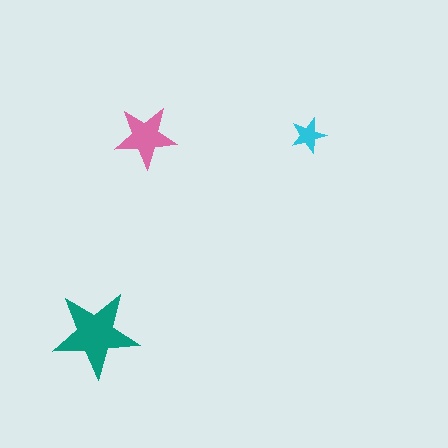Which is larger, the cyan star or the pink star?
The pink one.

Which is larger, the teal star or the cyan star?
The teal one.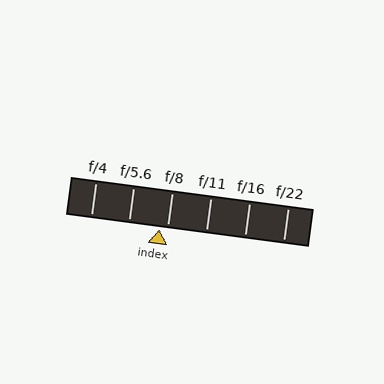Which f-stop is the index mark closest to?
The index mark is closest to f/8.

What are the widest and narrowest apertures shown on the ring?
The widest aperture shown is f/4 and the narrowest is f/22.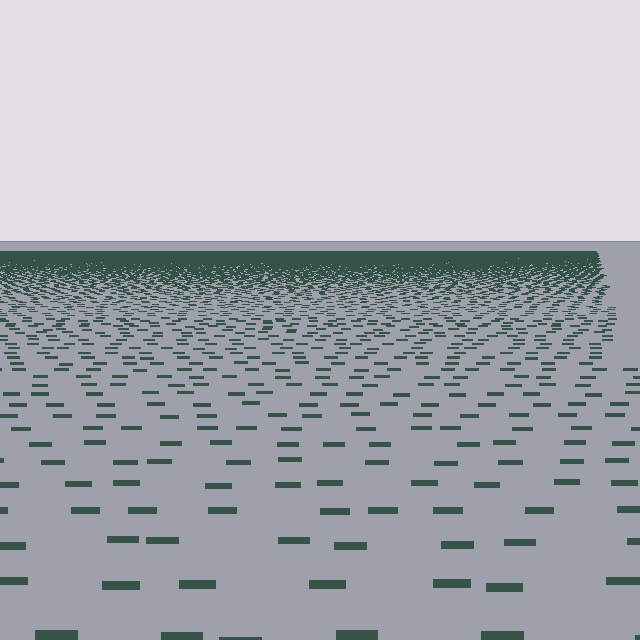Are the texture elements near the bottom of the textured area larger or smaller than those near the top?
Larger. Near the bottom, elements are closer to the viewer and appear at a bigger on-screen size.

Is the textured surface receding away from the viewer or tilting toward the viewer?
The surface is receding away from the viewer. Texture elements get smaller and denser toward the top.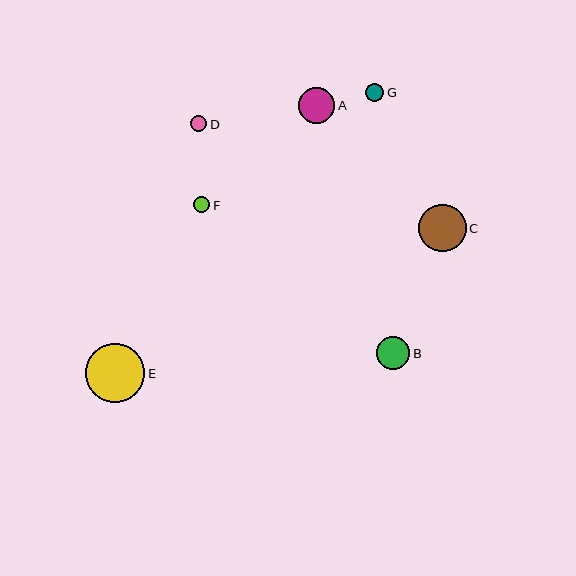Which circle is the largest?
Circle E is the largest with a size of approximately 59 pixels.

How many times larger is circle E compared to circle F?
Circle E is approximately 3.7 times the size of circle F.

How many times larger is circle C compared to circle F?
Circle C is approximately 2.9 times the size of circle F.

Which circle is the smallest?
Circle F is the smallest with a size of approximately 16 pixels.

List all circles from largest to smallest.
From largest to smallest: E, C, A, B, G, D, F.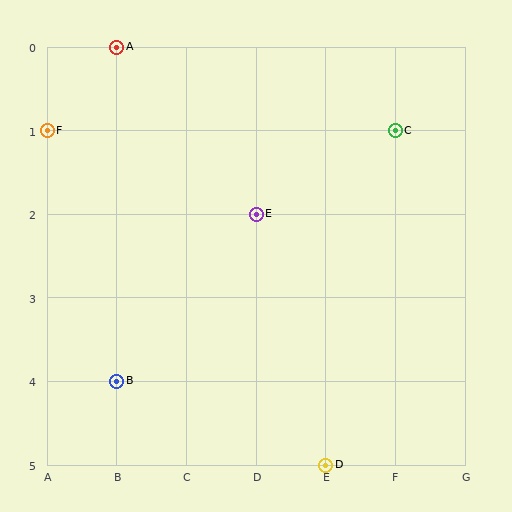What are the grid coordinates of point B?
Point B is at grid coordinates (B, 4).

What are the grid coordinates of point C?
Point C is at grid coordinates (F, 1).